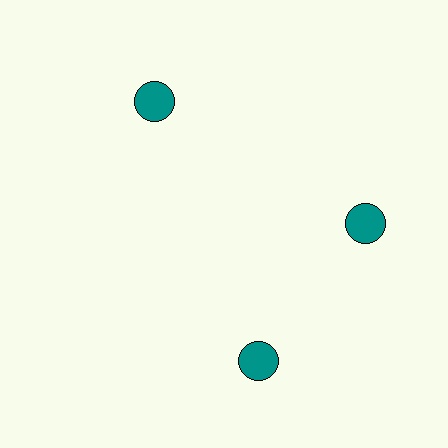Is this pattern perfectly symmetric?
No. The 3 teal circles are arranged in a ring, but one element near the 7 o'clock position is rotated out of alignment along the ring, breaking the 3-fold rotational symmetry.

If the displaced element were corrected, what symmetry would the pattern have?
It would have 3-fold rotational symmetry — the pattern would map onto itself every 120 degrees.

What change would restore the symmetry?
The symmetry would be restored by rotating it back into even spacing with its neighbors so that all 3 circles sit at equal angles and equal distance from the center.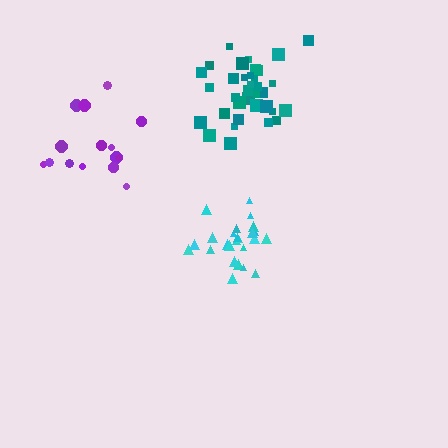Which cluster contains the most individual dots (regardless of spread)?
Teal (35).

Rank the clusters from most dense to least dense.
teal, cyan, purple.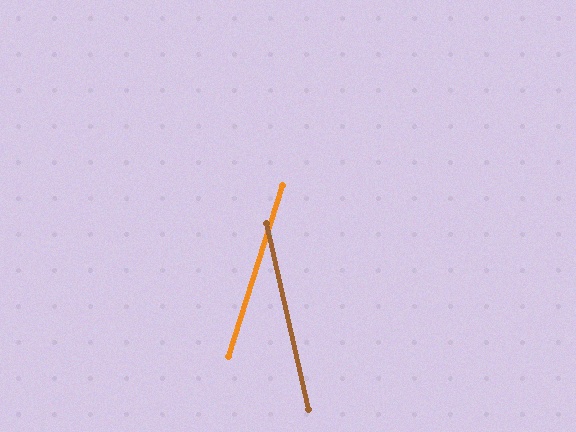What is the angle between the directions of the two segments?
Approximately 30 degrees.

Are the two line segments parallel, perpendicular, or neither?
Neither parallel nor perpendicular — they differ by about 30°.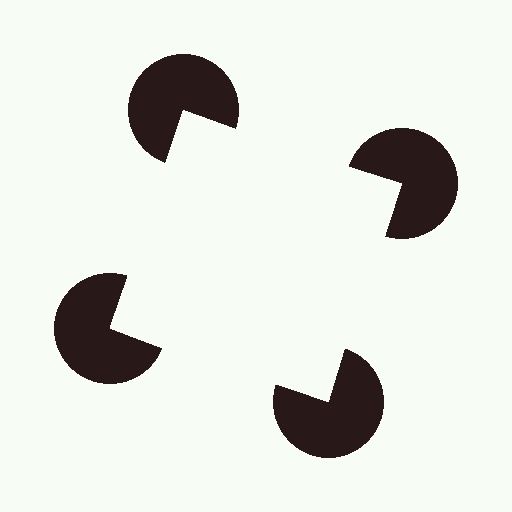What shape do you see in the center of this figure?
An illusory square — its edges are inferred from the aligned wedge cuts in the pac-man discs, not physically drawn.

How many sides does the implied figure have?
4 sides.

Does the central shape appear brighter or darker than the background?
It typically appears slightly brighter than the background, even though no actual brightness change is drawn.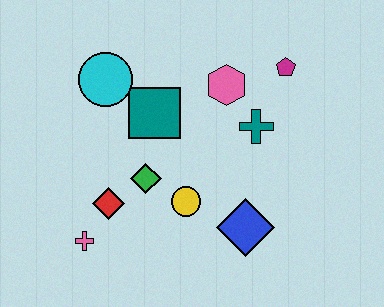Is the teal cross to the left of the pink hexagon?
No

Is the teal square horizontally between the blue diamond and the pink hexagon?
No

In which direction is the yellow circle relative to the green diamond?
The yellow circle is to the right of the green diamond.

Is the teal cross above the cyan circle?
No